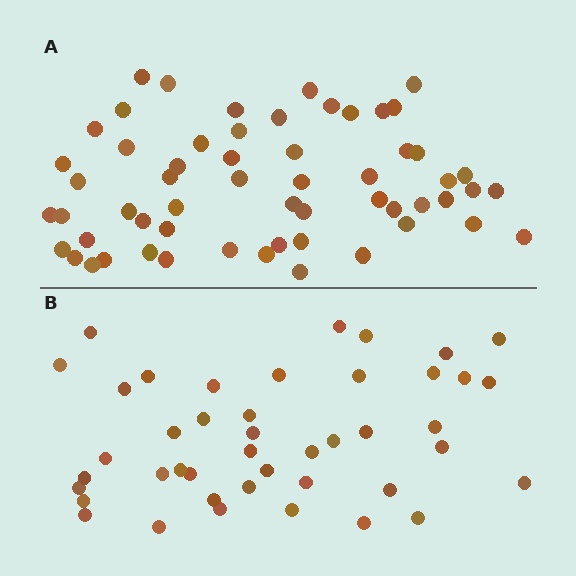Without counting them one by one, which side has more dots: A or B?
Region A (the top region) has more dots.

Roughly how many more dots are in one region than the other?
Region A has approximately 15 more dots than region B.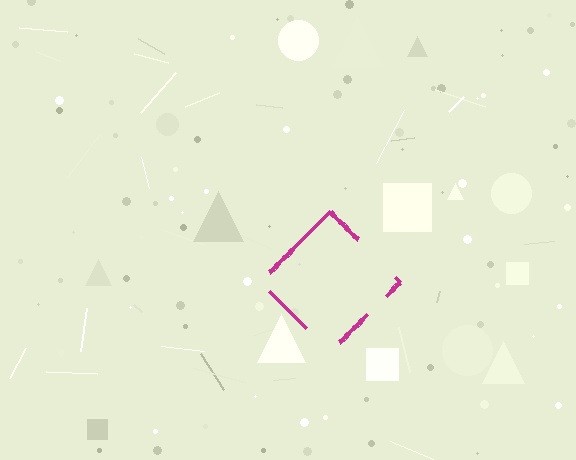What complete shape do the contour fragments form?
The contour fragments form a diamond.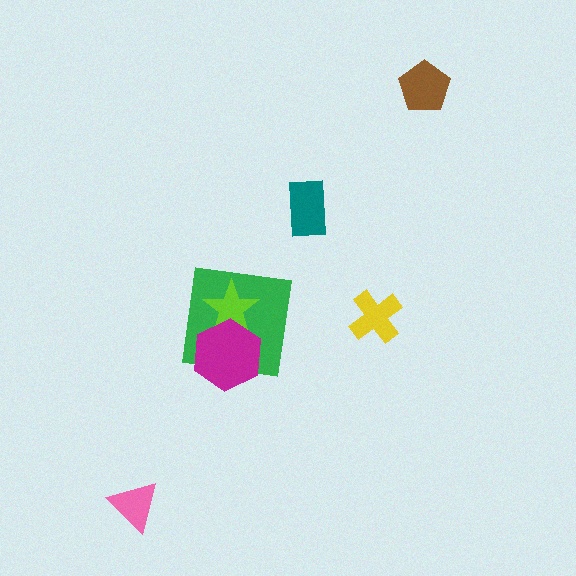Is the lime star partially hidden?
Yes, it is partially covered by another shape.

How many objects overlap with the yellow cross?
0 objects overlap with the yellow cross.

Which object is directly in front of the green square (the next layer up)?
The lime star is directly in front of the green square.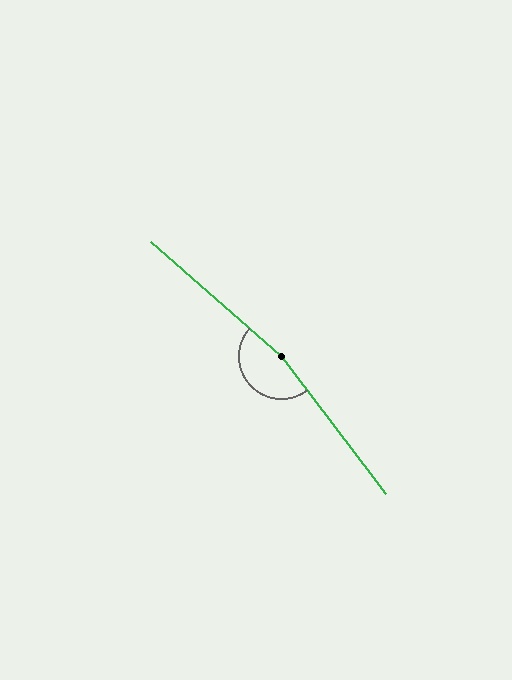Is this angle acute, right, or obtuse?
It is obtuse.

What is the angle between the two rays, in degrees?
Approximately 168 degrees.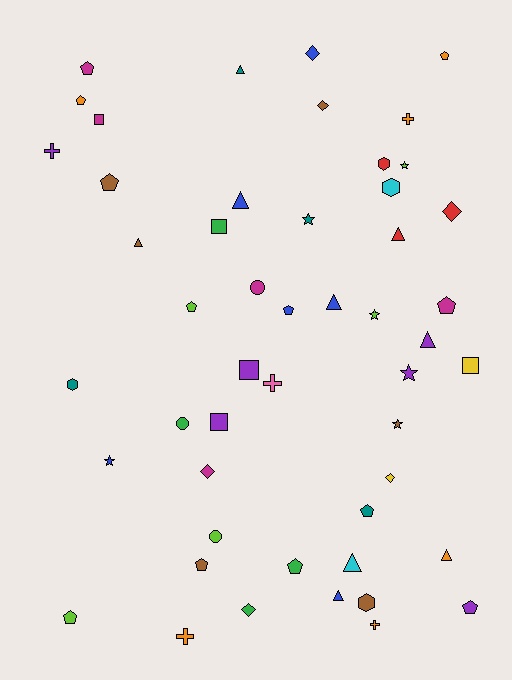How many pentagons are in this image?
There are 12 pentagons.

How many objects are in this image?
There are 50 objects.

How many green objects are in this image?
There are 4 green objects.